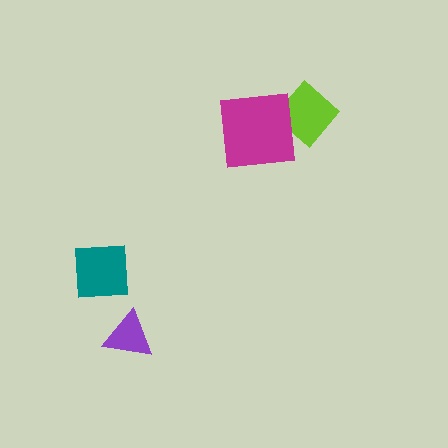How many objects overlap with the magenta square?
1 object overlaps with the magenta square.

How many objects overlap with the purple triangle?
0 objects overlap with the purple triangle.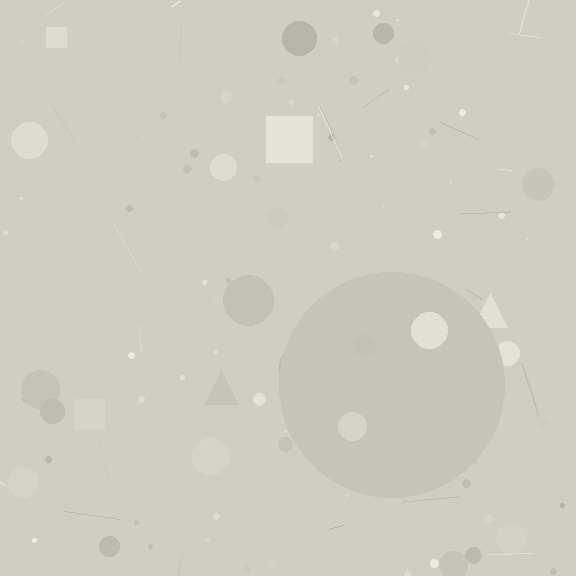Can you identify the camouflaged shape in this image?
The camouflaged shape is a circle.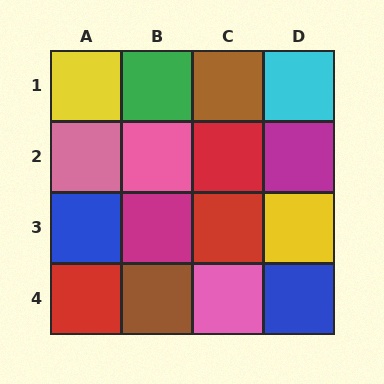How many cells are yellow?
2 cells are yellow.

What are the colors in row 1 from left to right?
Yellow, green, brown, cyan.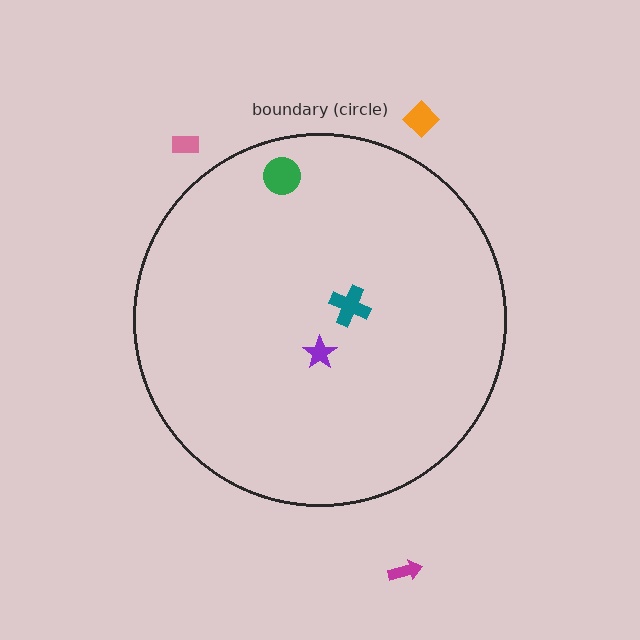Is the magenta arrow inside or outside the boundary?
Outside.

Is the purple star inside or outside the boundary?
Inside.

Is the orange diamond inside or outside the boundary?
Outside.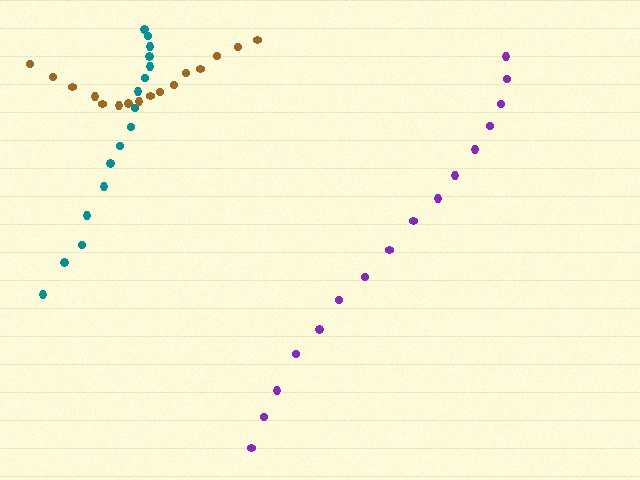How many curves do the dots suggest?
There are 3 distinct paths.